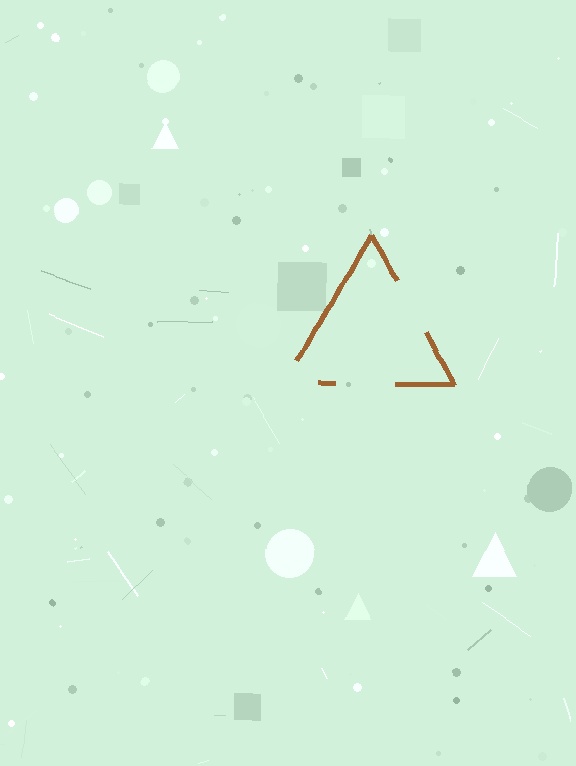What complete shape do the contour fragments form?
The contour fragments form a triangle.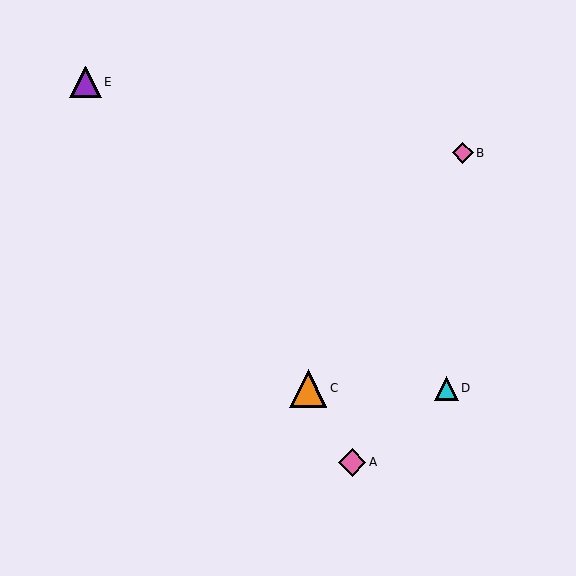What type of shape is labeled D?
Shape D is a cyan triangle.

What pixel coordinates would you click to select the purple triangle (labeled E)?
Click at (85, 82) to select the purple triangle E.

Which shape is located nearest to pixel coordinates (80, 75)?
The purple triangle (labeled E) at (85, 82) is nearest to that location.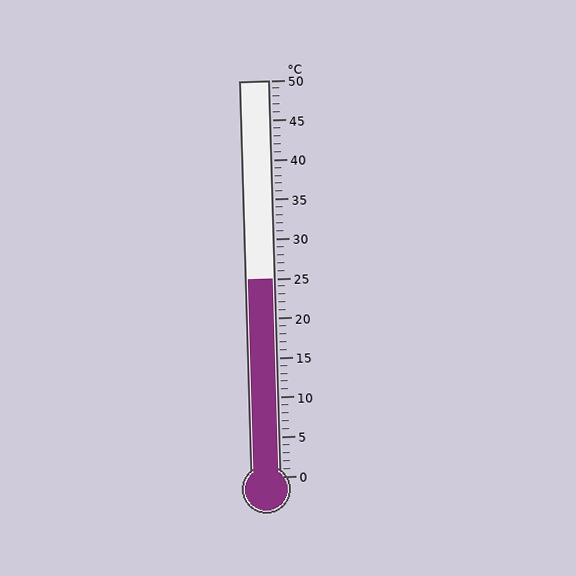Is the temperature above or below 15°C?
The temperature is above 15°C.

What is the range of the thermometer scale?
The thermometer scale ranges from 0°C to 50°C.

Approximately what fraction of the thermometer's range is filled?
The thermometer is filled to approximately 50% of its range.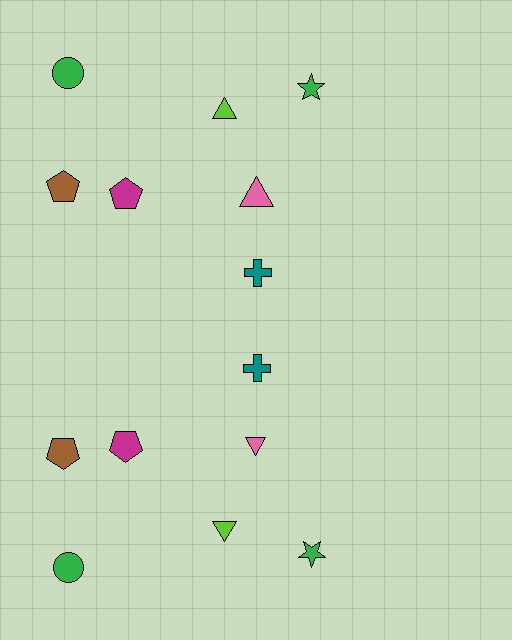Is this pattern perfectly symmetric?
No, the pattern is not perfectly symmetric. The pink triangle on the bottom side has a different size than its mirror counterpart.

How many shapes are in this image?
There are 14 shapes in this image.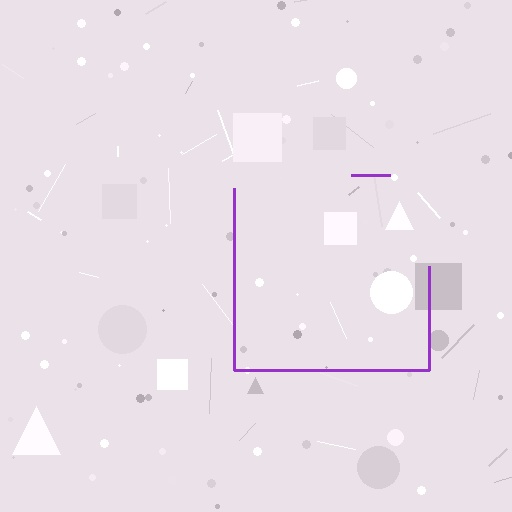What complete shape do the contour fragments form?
The contour fragments form a square.